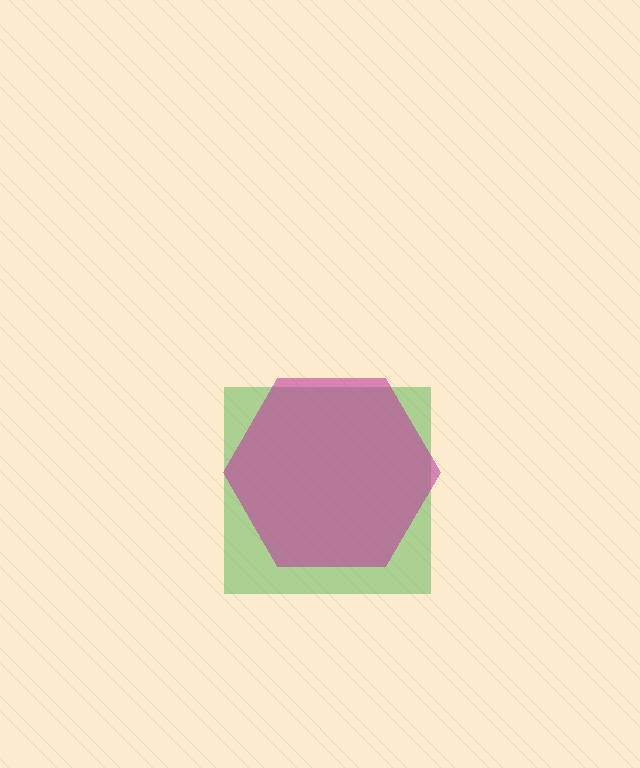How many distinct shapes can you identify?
There are 2 distinct shapes: a green square, a magenta hexagon.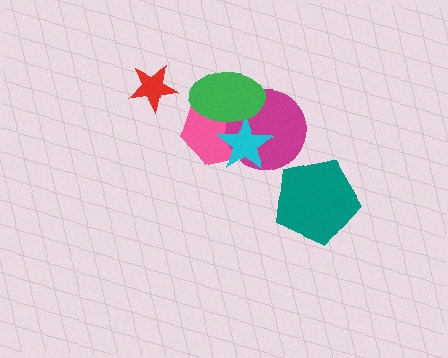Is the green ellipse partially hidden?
No, no other shape covers it.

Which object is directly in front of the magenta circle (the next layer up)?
The cyan star is directly in front of the magenta circle.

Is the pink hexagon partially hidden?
Yes, it is partially covered by another shape.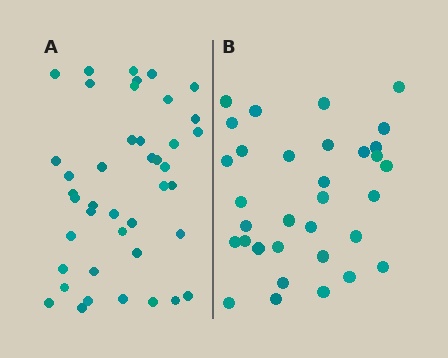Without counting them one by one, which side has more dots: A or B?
Region A (the left region) has more dots.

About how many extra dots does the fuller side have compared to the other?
Region A has roughly 8 or so more dots than region B.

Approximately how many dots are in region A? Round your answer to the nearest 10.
About 40 dots. (The exact count is 42, which rounds to 40.)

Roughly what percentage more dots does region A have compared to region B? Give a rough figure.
About 25% more.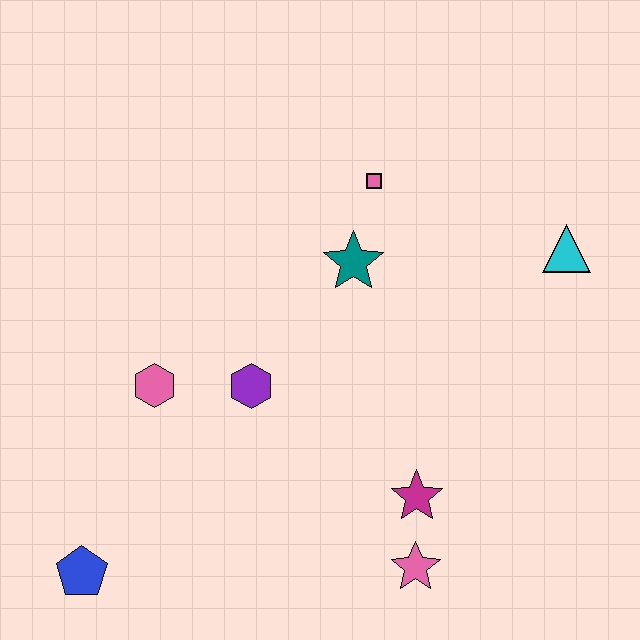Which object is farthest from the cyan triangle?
The blue pentagon is farthest from the cyan triangle.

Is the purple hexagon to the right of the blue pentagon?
Yes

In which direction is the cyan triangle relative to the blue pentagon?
The cyan triangle is to the right of the blue pentagon.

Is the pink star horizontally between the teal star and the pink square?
No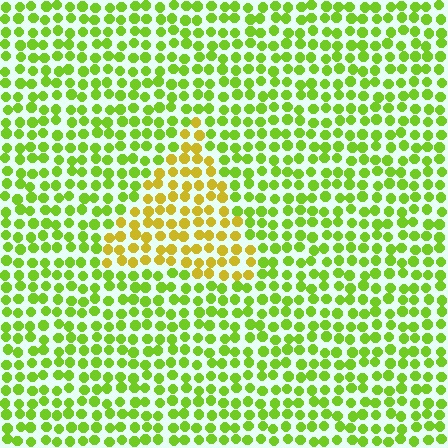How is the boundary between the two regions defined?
The boundary is defined purely by a slight shift in hue (about 40 degrees). Spacing, size, and orientation are identical on both sides.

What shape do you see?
I see a triangle.